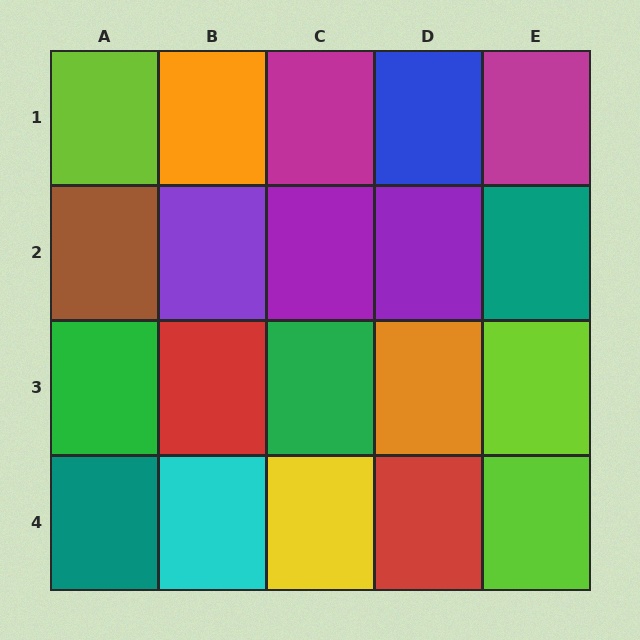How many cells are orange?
2 cells are orange.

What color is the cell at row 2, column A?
Brown.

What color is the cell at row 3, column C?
Green.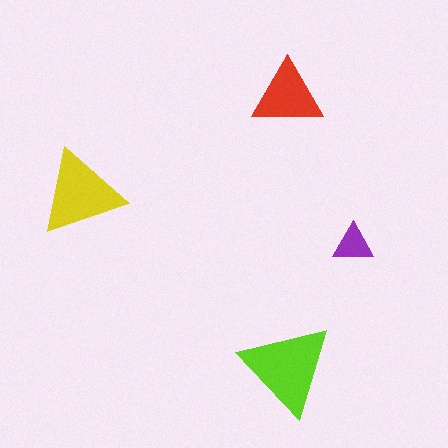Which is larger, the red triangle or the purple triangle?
The red one.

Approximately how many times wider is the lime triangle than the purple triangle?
About 2.5 times wider.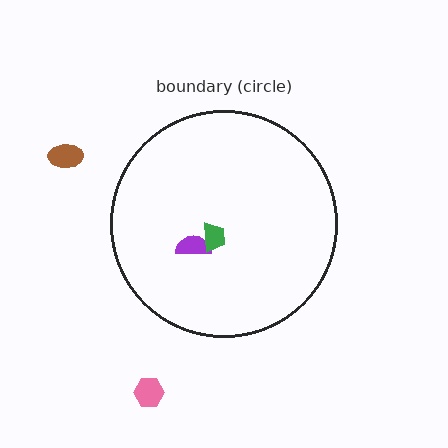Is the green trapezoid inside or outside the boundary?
Inside.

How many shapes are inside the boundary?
2 inside, 2 outside.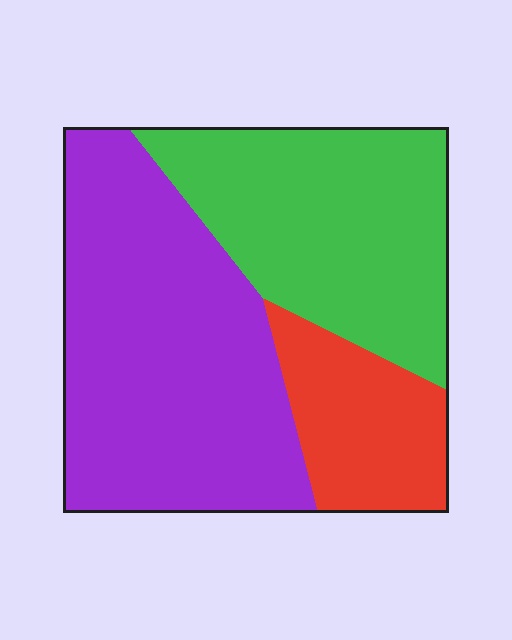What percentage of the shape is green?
Green takes up about one third (1/3) of the shape.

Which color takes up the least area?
Red, at roughly 15%.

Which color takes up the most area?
Purple, at roughly 50%.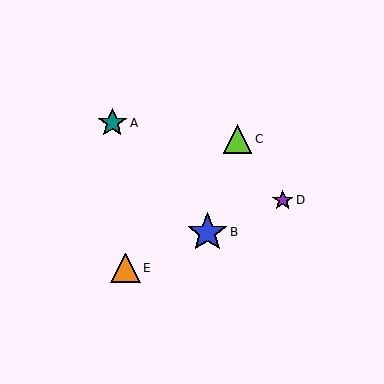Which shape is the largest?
The blue star (labeled B) is the largest.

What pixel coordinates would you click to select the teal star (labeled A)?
Click at (112, 123) to select the teal star A.